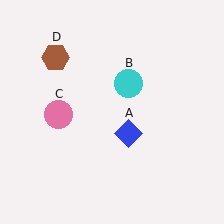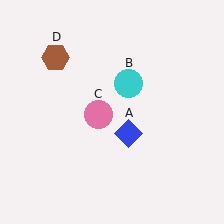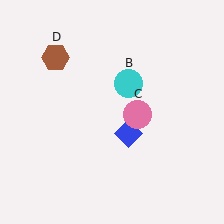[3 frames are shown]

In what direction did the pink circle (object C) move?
The pink circle (object C) moved right.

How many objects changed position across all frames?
1 object changed position: pink circle (object C).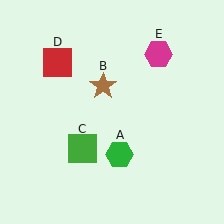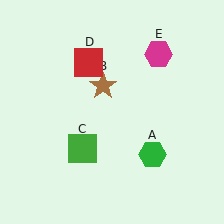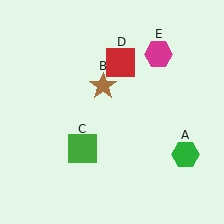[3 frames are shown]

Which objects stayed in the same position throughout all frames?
Brown star (object B) and green square (object C) and magenta hexagon (object E) remained stationary.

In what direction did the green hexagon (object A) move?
The green hexagon (object A) moved right.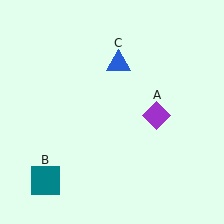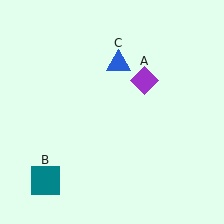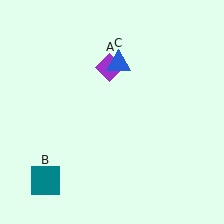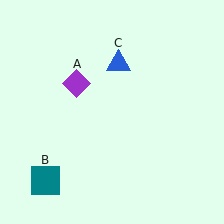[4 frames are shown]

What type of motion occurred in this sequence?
The purple diamond (object A) rotated counterclockwise around the center of the scene.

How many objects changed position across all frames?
1 object changed position: purple diamond (object A).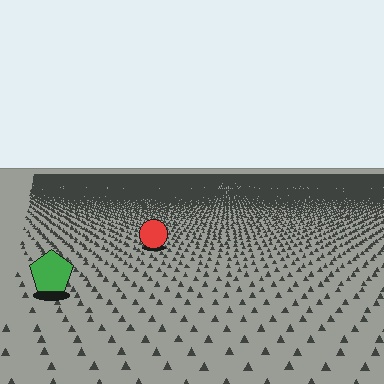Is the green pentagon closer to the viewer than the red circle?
Yes. The green pentagon is closer — you can tell from the texture gradient: the ground texture is coarser near it.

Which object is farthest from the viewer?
The red circle is farthest from the viewer. It appears smaller and the ground texture around it is denser.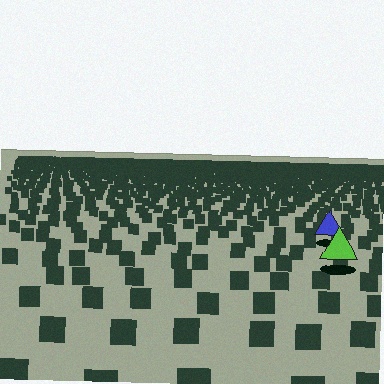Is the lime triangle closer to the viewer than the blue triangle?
Yes. The lime triangle is closer — you can tell from the texture gradient: the ground texture is coarser near it.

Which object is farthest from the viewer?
The blue triangle is farthest from the viewer. It appears smaller and the ground texture around it is denser.